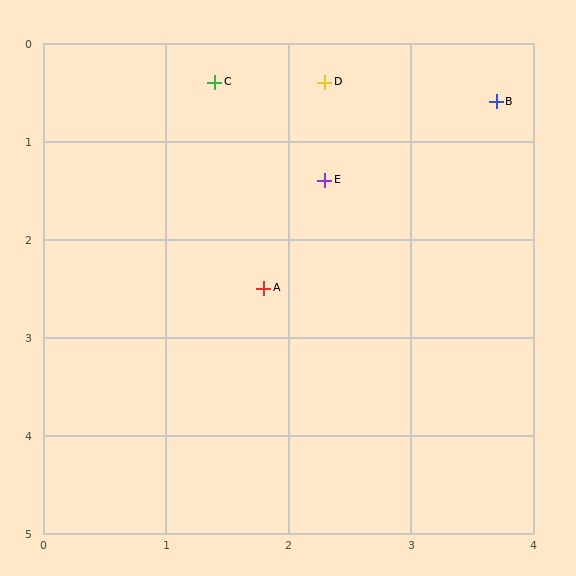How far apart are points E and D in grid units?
Points E and D are about 1.0 grid units apart.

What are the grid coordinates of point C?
Point C is at approximately (1.4, 0.4).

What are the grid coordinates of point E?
Point E is at approximately (2.3, 1.4).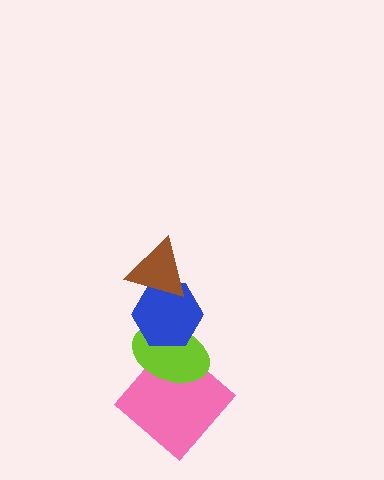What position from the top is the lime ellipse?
The lime ellipse is 3rd from the top.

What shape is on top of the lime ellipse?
The blue hexagon is on top of the lime ellipse.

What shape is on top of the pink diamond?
The lime ellipse is on top of the pink diamond.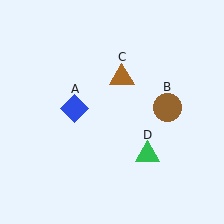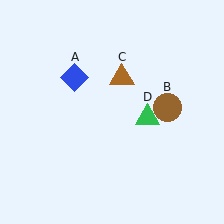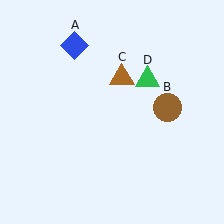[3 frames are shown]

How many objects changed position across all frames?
2 objects changed position: blue diamond (object A), green triangle (object D).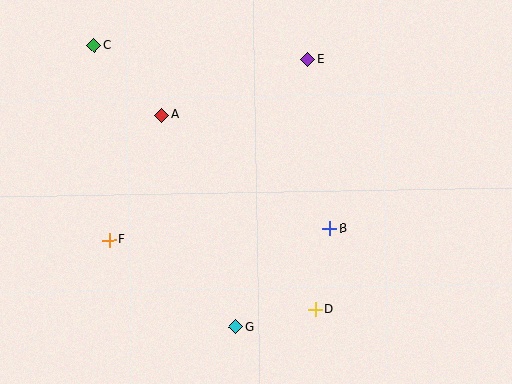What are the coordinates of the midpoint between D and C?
The midpoint between D and C is at (205, 177).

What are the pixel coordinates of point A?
Point A is at (161, 115).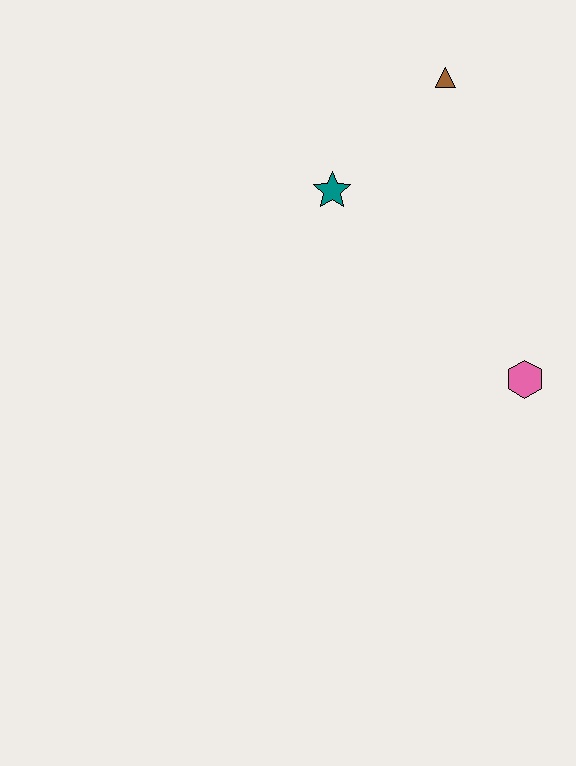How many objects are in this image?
There are 3 objects.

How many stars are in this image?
There is 1 star.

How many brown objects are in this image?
There is 1 brown object.